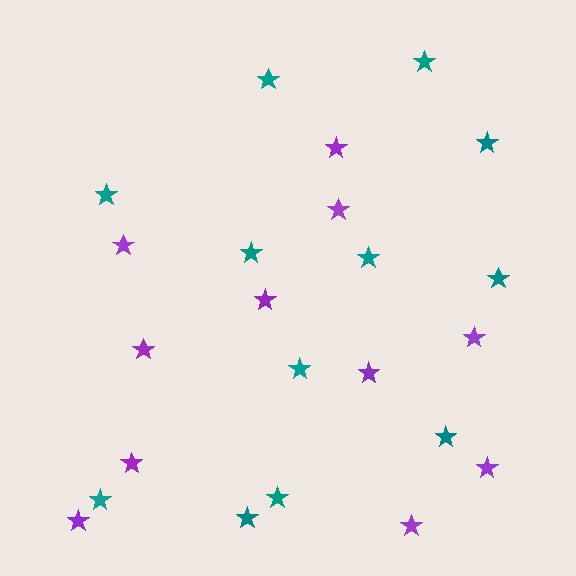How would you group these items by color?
There are 2 groups: one group of teal stars (12) and one group of purple stars (11).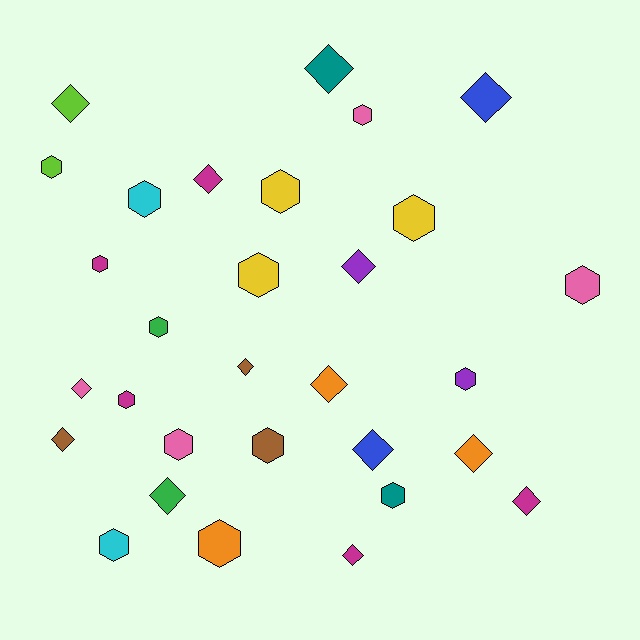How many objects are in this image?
There are 30 objects.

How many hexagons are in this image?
There are 16 hexagons.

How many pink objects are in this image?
There are 4 pink objects.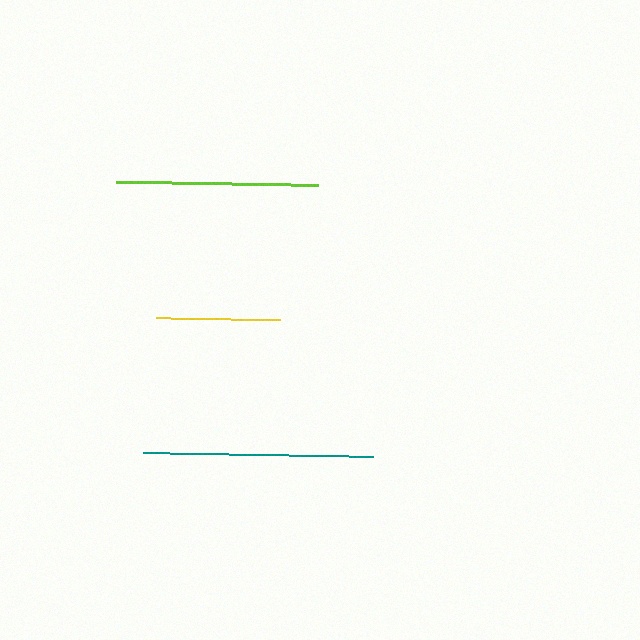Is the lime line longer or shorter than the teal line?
The teal line is longer than the lime line.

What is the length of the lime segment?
The lime segment is approximately 202 pixels long.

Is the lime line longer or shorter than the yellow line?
The lime line is longer than the yellow line.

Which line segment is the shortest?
The yellow line is the shortest at approximately 125 pixels.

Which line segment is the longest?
The teal line is the longest at approximately 230 pixels.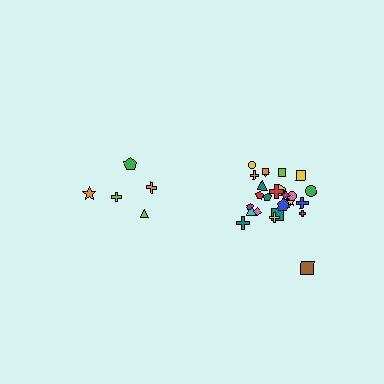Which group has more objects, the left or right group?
The right group.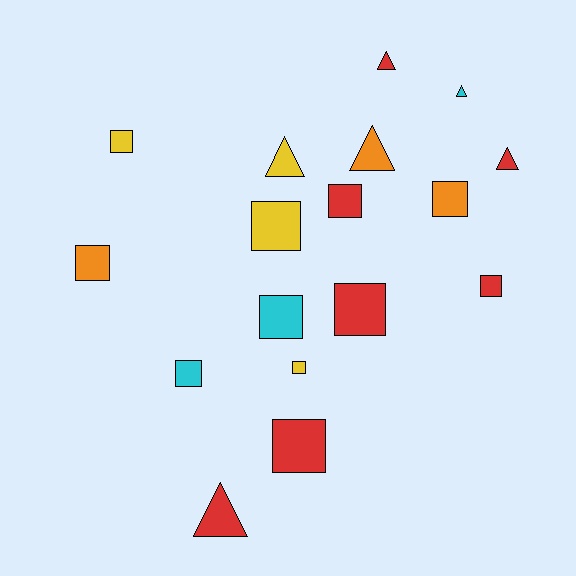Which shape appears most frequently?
Square, with 11 objects.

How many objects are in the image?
There are 17 objects.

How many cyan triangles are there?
There is 1 cyan triangle.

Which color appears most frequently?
Red, with 7 objects.